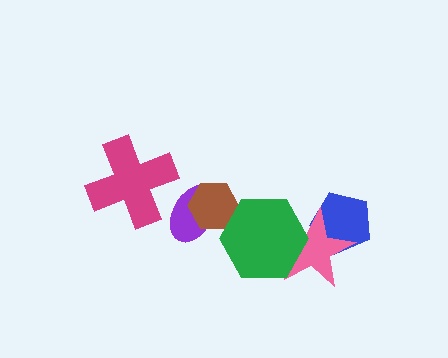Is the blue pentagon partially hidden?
Yes, it is partially covered by another shape.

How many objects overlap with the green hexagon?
2 objects overlap with the green hexagon.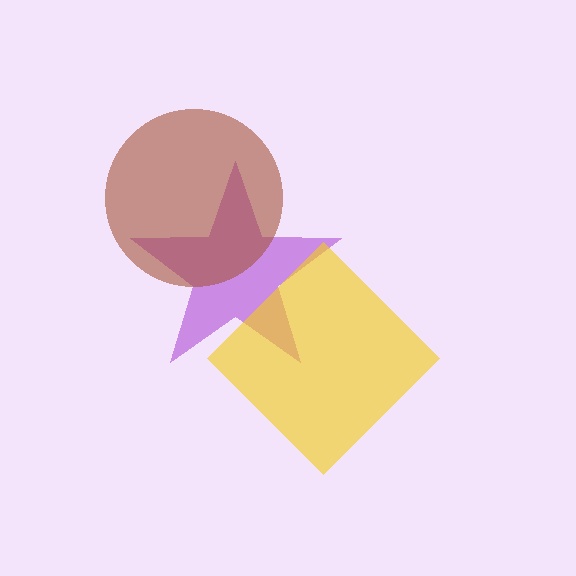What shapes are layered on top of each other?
The layered shapes are: a purple star, a brown circle, a yellow diamond.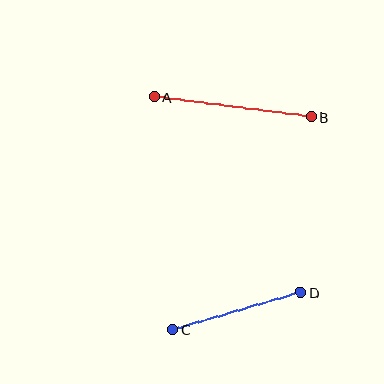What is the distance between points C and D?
The distance is approximately 133 pixels.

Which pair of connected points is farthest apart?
Points A and B are farthest apart.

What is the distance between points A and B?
The distance is approximately 159 pixels.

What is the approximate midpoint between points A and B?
The midpoint is at approximately (233, 107) pixels.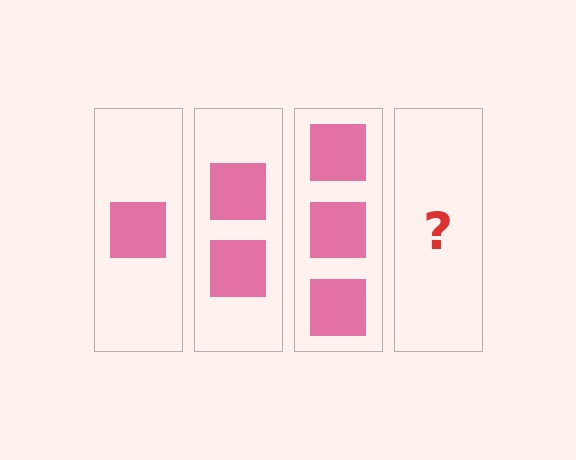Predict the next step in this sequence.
The next step is 4 squares.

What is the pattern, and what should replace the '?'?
The pattern is that each step adds one more square. The '?' should be 4 squares.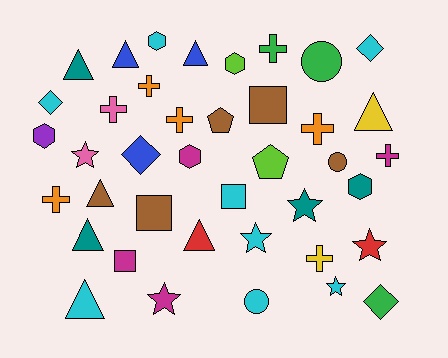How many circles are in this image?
There are 3 circles.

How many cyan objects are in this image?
There are 8 cyan objects.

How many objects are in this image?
There are 40 objects.